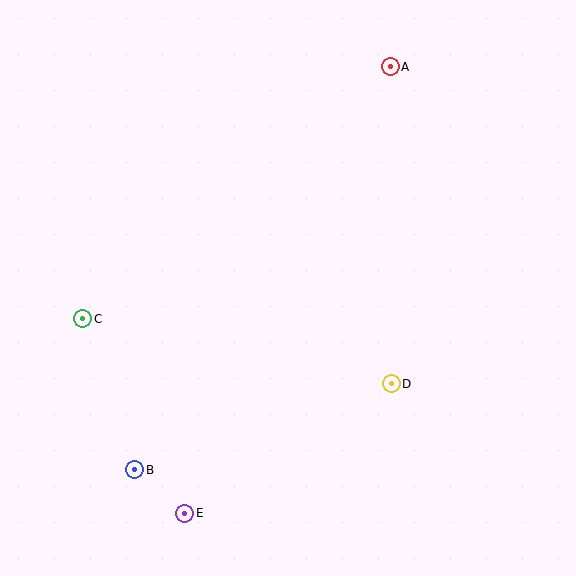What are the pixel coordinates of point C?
Point C is at (83, 319).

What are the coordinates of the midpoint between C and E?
The midpoint between C and E is at (134, 416).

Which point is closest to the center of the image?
Point D at (391, 384) is closest to the center.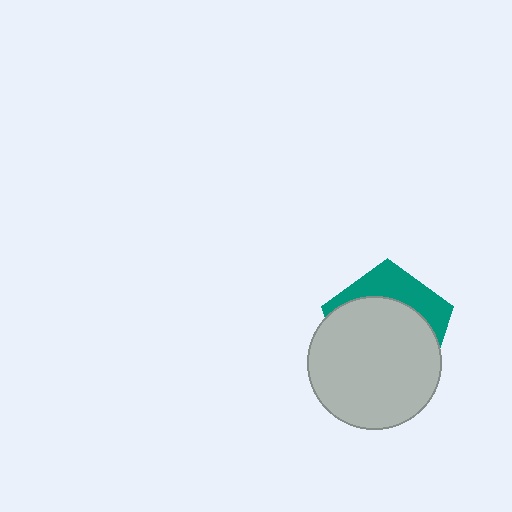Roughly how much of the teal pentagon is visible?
A small part of it is visible (roughly 30%).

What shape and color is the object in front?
The object in front is a light gray circle.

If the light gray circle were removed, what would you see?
You would see the complete teal pentagon.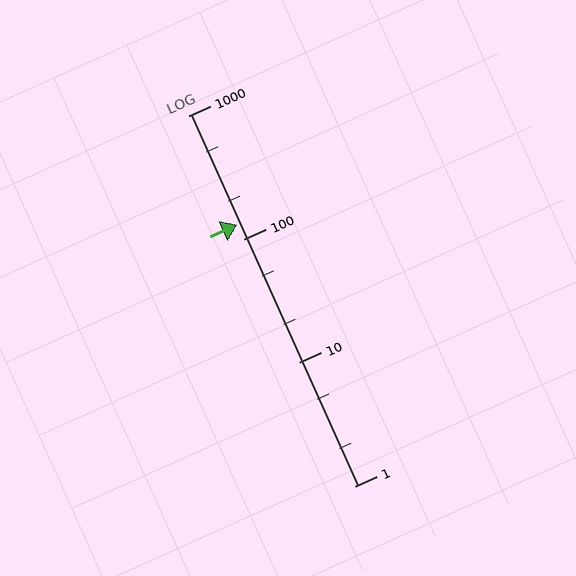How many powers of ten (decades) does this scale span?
The scale spans 3 decades, from 1 to 1000.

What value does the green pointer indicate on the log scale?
The pointer indicates approximately 130.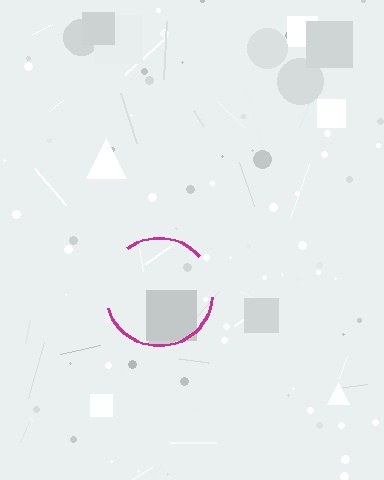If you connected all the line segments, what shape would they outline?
They would outline a circle.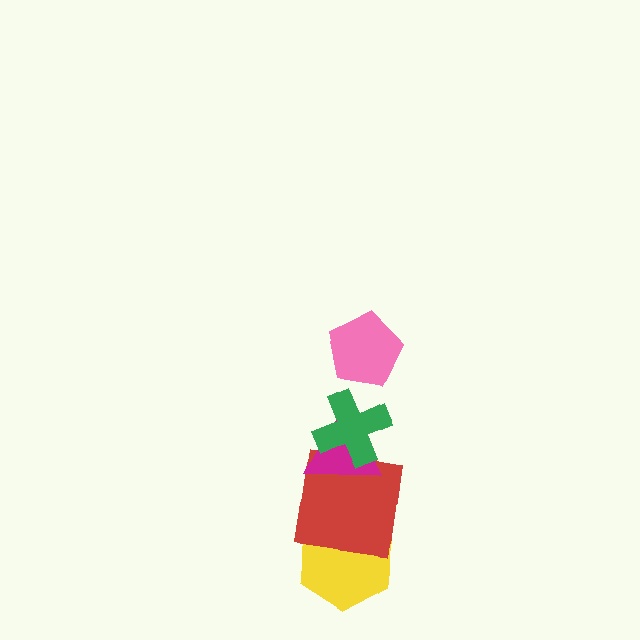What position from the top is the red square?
The red square is 4th from the top.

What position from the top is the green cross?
The green cross is 2nd from the top.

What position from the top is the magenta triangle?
The magenta triangle is 3rd from the top.